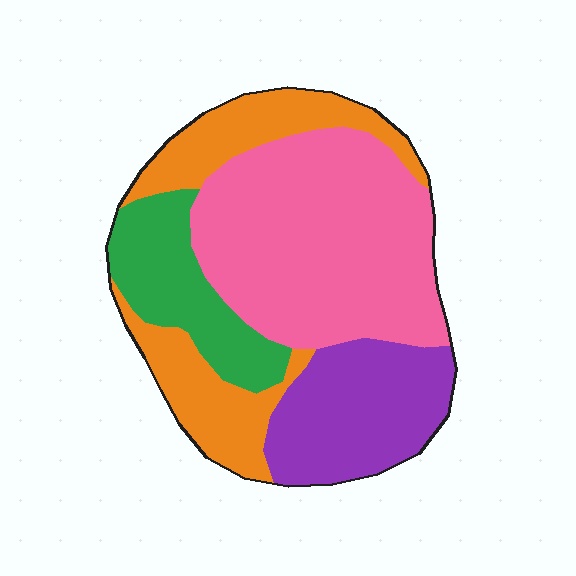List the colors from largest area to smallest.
From largest to smallest: pink, orange, purple, green.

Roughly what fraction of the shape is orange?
Orange covers 24% of the shape.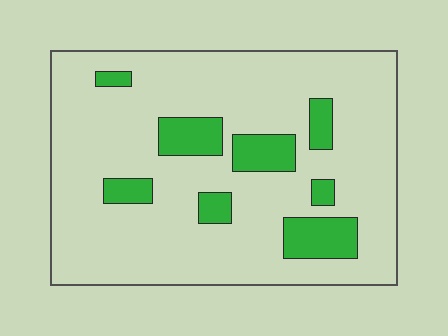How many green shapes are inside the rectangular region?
8.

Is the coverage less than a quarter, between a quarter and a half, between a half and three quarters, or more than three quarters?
Less than a quarter.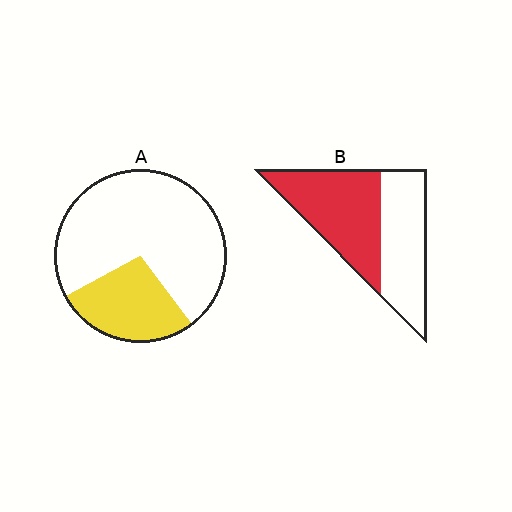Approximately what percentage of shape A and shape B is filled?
A is approximately 30% and B is approximately 55%.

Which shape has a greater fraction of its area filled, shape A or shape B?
Shape B.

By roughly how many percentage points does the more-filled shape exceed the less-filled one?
By roughly 25 percentage points (B over A).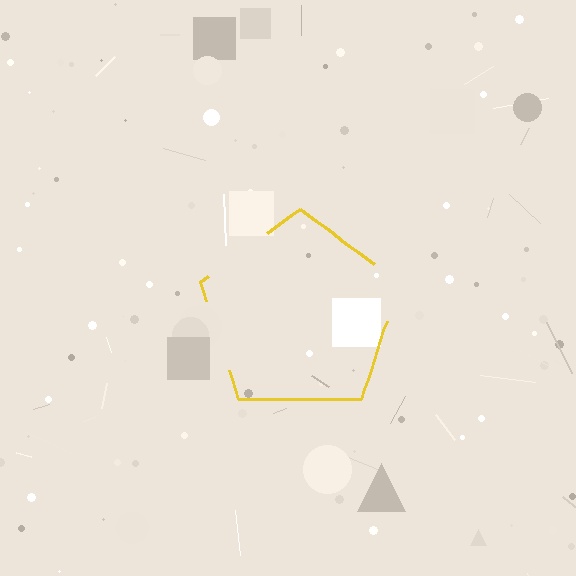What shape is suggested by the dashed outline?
The dashed outline suggests a pentagon.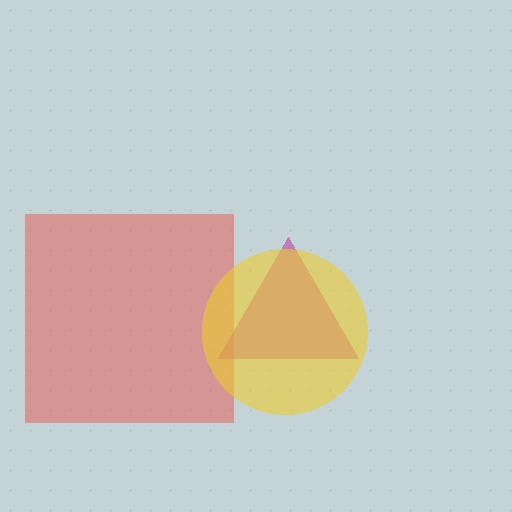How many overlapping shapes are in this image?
There are 3 overlapping shapes in the image.